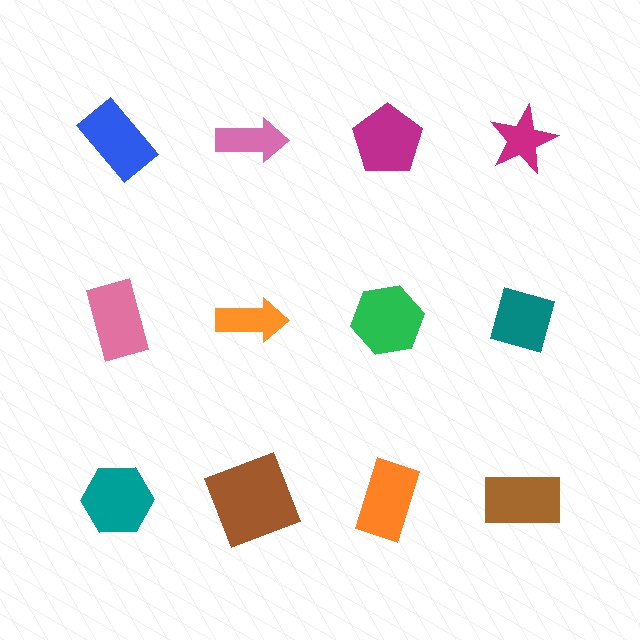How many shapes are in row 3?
4 shapes.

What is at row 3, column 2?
A brown square.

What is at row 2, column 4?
A teal diamond.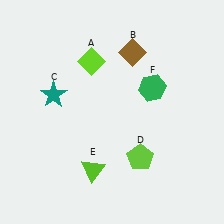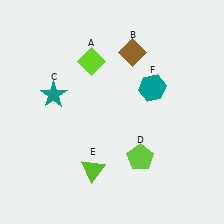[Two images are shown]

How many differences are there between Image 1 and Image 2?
There is 1 difference between the two images.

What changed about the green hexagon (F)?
In Image 1, F is green. In Image 2, it changed to teal.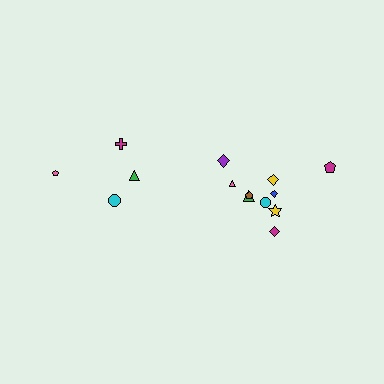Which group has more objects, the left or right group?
The right group.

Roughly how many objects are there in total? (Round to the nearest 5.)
Roughly 15 objects in total.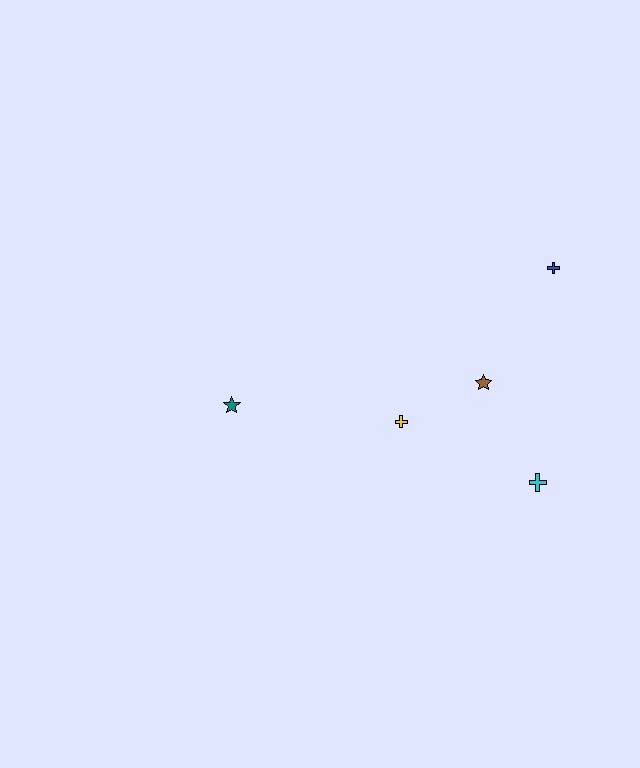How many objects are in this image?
There are 5 objects.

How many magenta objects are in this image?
There are no magenta objects.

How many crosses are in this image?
There are 3 crosses.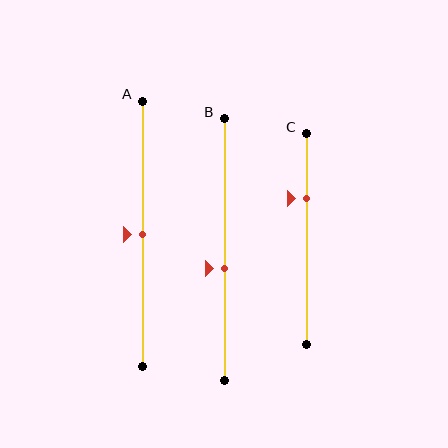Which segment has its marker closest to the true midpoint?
Segment A has its marker closest to the true midpoint.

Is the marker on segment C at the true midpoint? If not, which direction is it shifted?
No, the marker on segment C is shifted upward by about 19% of the segment length.